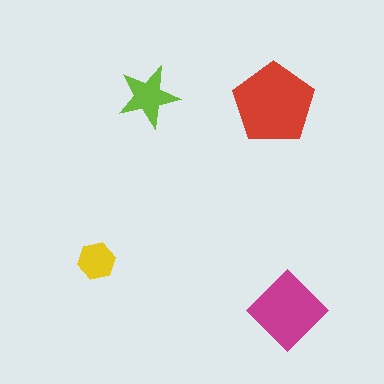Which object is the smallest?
The yellow hexagon.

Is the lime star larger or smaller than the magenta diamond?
Smaller.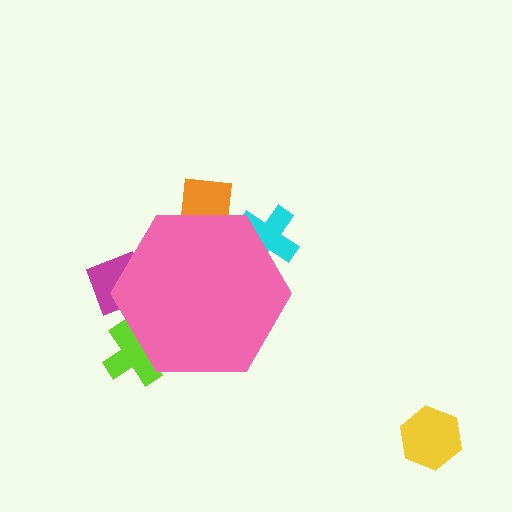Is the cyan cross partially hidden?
Yes, the cyan cross is partially hidden behind the pink hexagon.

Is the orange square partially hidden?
Yes, the orange square is partially hidden behind the pink hexagon.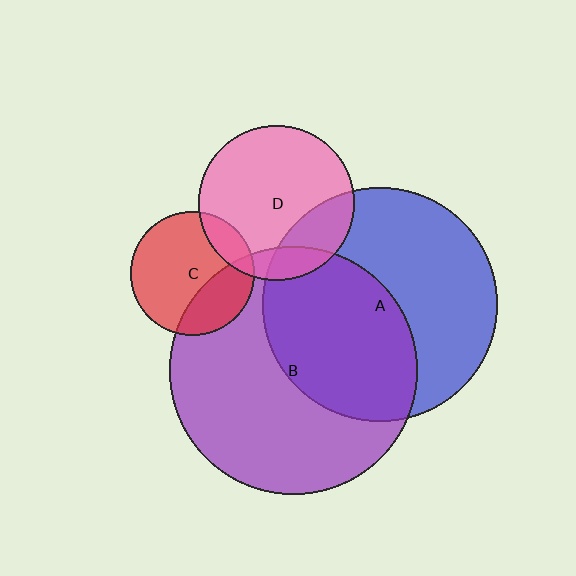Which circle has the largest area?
Circle B (purple).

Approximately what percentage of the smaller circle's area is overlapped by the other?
Approximately 30%.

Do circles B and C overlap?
Yes.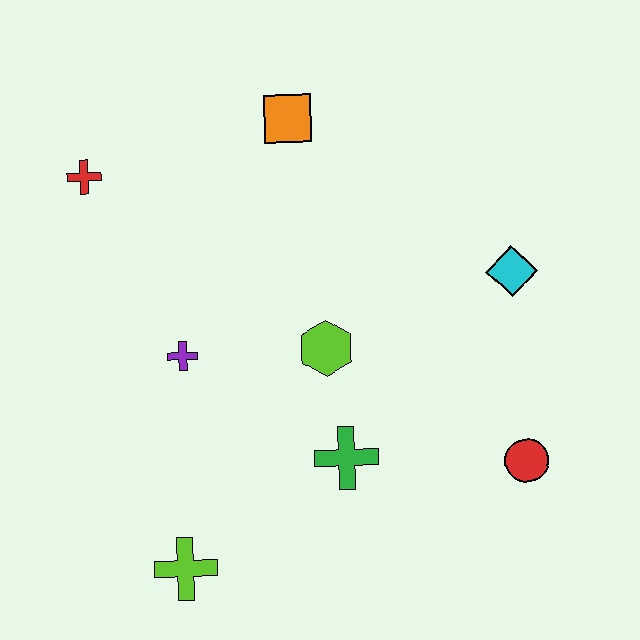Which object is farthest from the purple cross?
The red circle is farthest from the purple cross.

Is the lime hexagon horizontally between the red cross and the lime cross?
No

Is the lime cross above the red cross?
No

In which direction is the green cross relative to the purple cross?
The green cross is to the right of the purple cross.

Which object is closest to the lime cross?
The green cross is closest to the lime cross.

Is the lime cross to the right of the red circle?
No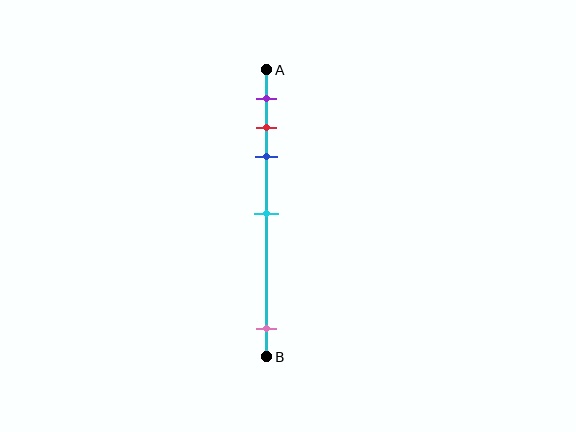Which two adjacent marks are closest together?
The red and blue marks are the closest adjacent pair.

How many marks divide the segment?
There are 5 marks dividing the segment.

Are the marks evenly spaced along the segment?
No, the marks are not evenly spaced.